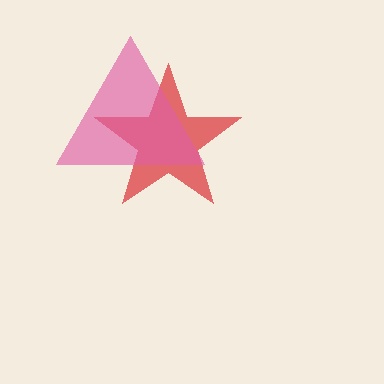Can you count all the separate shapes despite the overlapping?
Yes, there are 2 separate shapes.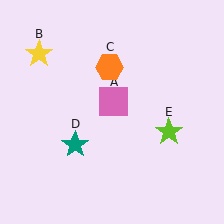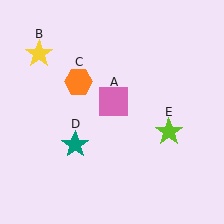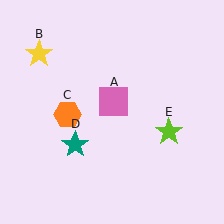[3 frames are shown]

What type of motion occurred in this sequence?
The orange hexagon (object C) rotated counterclockwise around the center of the scene.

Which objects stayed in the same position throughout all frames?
Pink square (object A) and yellow star (object B) and teal star (object D) and lime star (object E) remained stationary.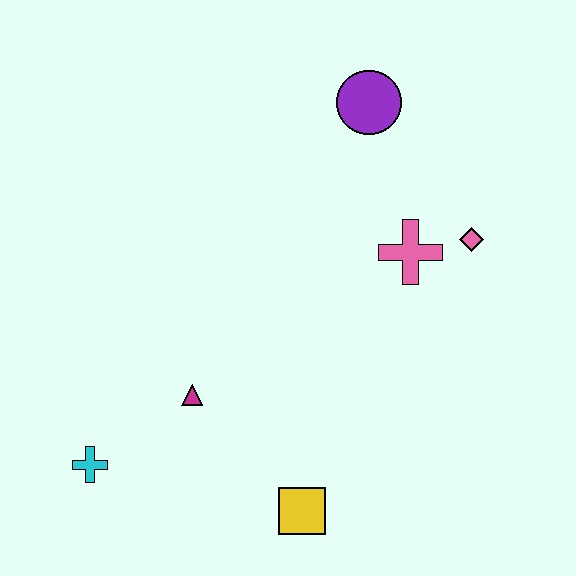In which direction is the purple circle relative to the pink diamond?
The purple circle is above the pink diamond.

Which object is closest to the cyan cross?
The magenta triangle is closest to the cyan cross.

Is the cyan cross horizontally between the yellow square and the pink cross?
No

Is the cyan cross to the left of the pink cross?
Yes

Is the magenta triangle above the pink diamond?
No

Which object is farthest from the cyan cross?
The purple circle is farthest from the cyan cross.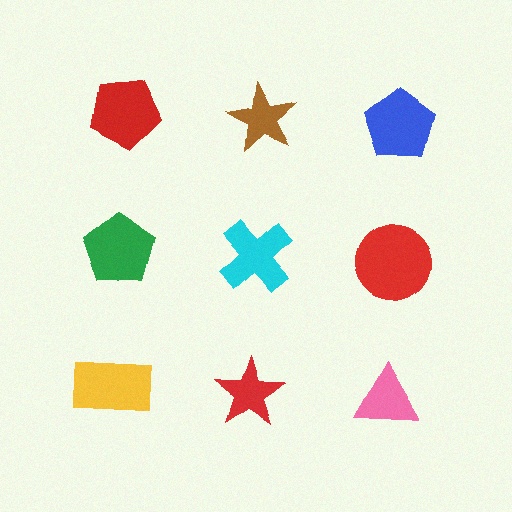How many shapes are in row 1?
3 shapes.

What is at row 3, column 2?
A red star.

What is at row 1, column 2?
A brown star.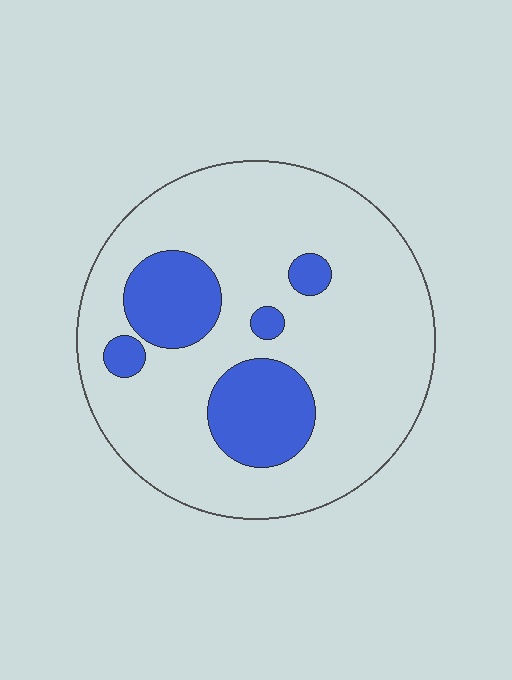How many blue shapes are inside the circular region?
5.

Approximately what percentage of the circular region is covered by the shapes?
Approximately 20%.